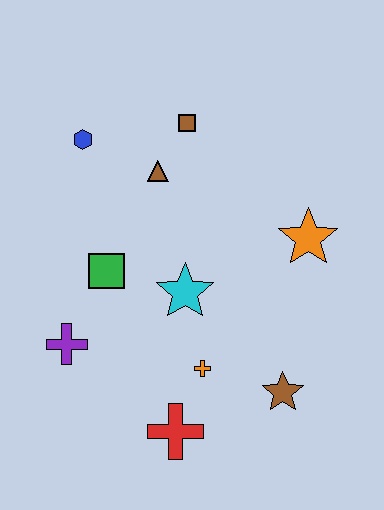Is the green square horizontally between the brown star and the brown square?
No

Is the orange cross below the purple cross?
Yes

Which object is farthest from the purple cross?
The orange star is farthest from the purple cross.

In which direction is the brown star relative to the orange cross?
The brown star is to the right of the orange cross.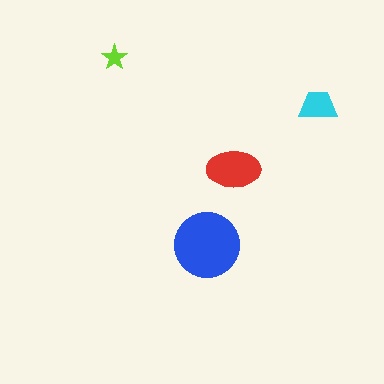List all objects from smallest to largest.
The lime star, the cyan trapezoid, the red ellipse, the blue circle.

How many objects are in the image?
There are 4 objects in the image.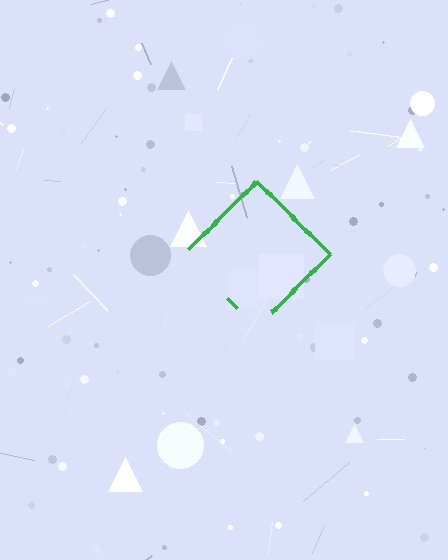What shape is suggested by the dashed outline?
The dashed outline suggests a diamond.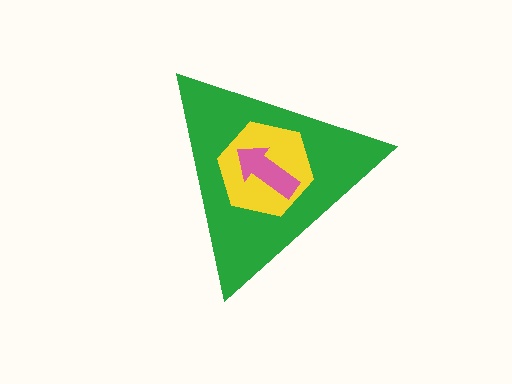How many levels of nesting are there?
3.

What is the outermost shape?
The green triangle.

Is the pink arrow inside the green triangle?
Yes.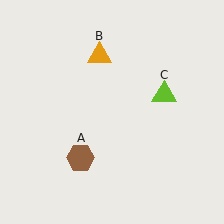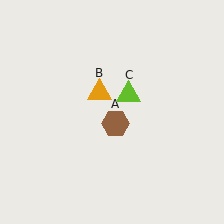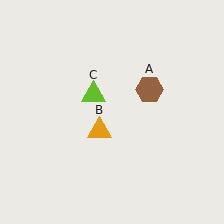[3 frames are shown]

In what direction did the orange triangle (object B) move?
The orange triangle (object B) moved down.